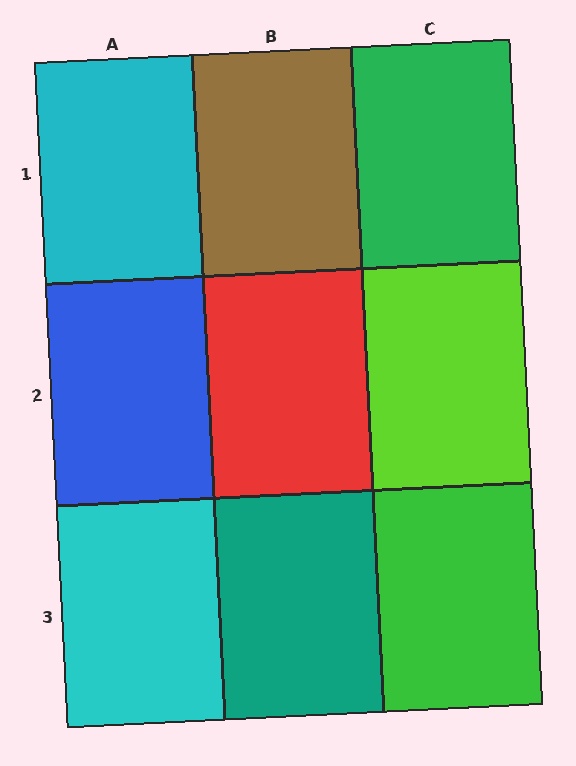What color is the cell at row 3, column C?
Green.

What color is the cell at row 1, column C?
Green.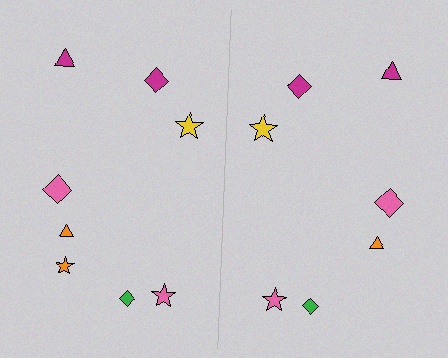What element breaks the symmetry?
A orange star is missing from the right side.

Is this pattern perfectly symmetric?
No, the pattern is not perfectly symmetric. A orange star is missing from the right side.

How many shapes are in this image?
There are 15 shapes in this image.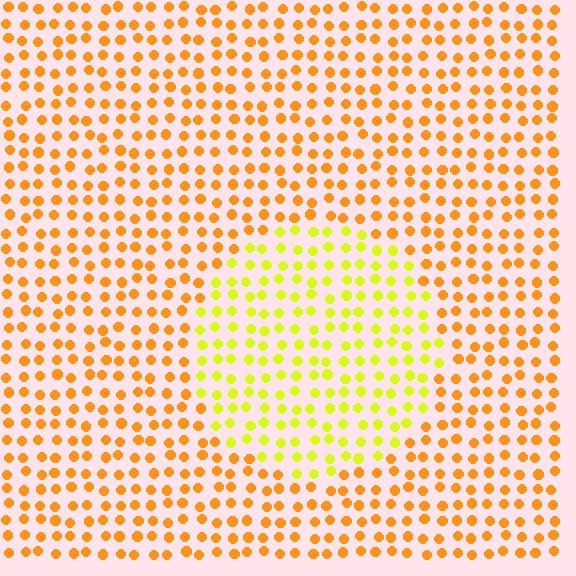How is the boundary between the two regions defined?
The boundary is defined purely by a slight shift in hue (about 38 degrees). Spacing, size, and orientation are identical on both sides.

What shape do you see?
I see a circle.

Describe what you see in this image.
The image is filled with small orange elements in a uniform arrangement. A circle-shaped region is visible where the elements are tinted to a slightly different hue, forming a subtle color boundary.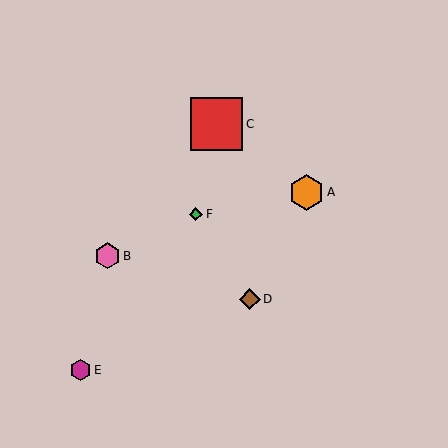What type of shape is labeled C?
Shape C is a red square.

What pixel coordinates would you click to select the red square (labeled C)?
Click at (217, 124) to select the red square C.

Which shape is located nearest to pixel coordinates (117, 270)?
The pink hexagon (labeled B) at (107, 256) is nearest to that location.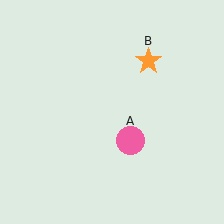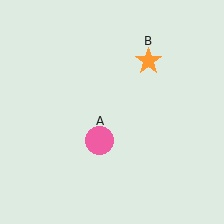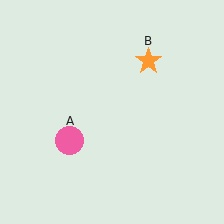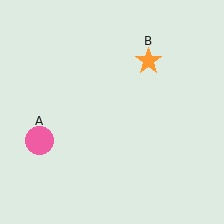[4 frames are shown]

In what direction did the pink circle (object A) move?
The pink circle (object A) moved left.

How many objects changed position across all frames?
1 object changed position: pink circle (object A).